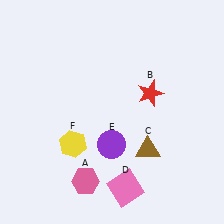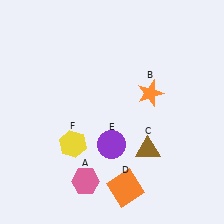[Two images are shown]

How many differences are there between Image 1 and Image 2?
There are 2 differences between the two images.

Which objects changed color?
B changed from red to orange. D changed from pink to orange.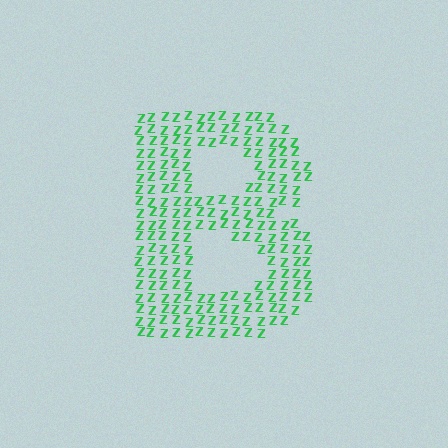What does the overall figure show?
The overall figure shows the letter B.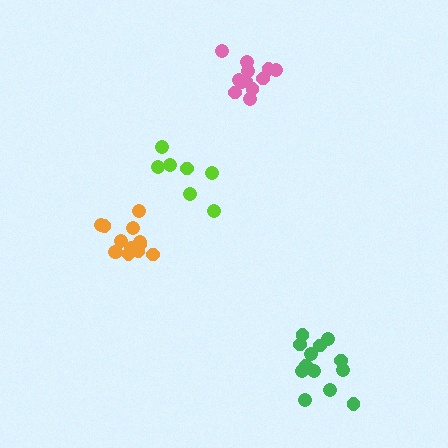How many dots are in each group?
Group 1: 7 dots, Group 2: 13 dots, Group 3: 13 dots, Group 4: 12 dots (45 total).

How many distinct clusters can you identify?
There are 4 distinct clusters.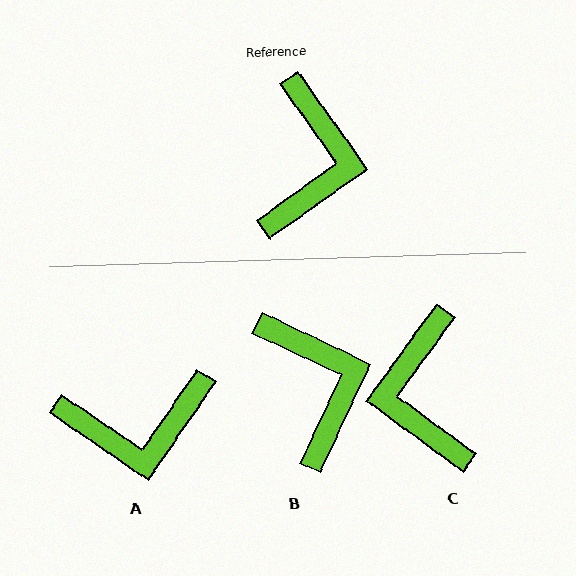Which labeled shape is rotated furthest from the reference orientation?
C, about 162 degrees away.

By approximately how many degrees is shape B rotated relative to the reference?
Approximately 29 degrees counter-clockwise.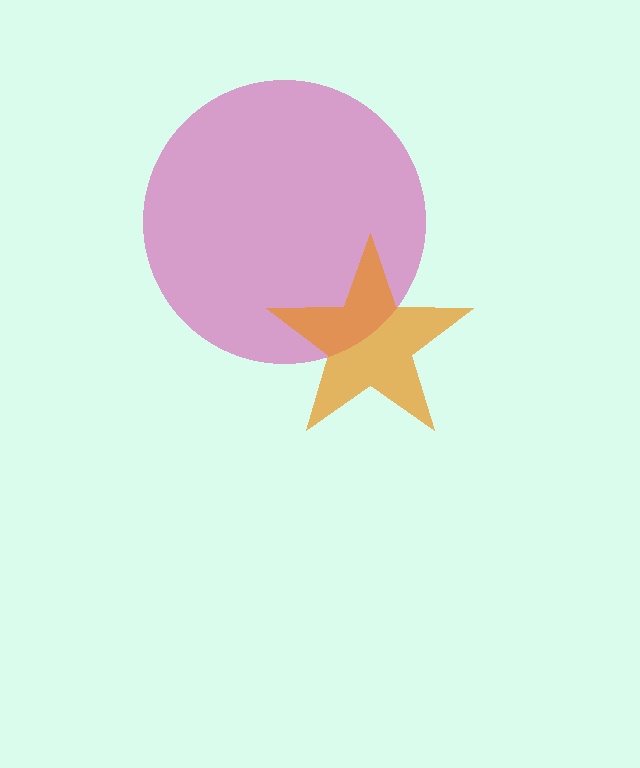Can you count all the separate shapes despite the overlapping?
Yes, there are 2 separate shapes.